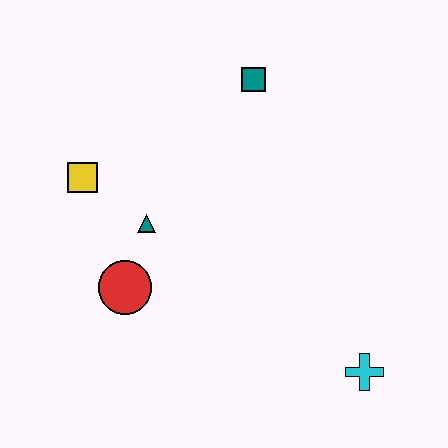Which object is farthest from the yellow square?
The cyan cross is farthest from the yellow square.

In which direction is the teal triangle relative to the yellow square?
The teal triangle is to the right of the yellow square.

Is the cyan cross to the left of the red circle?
No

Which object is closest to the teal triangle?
The red circle is closest to the teal triangle.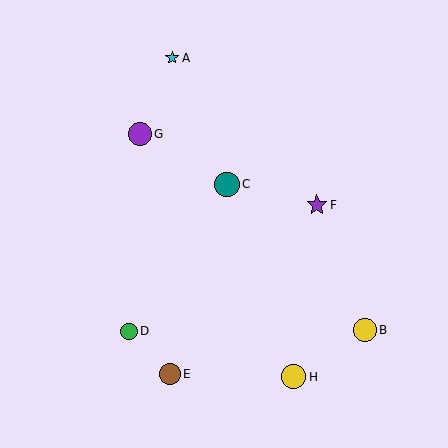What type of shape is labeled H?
Shape H is a yellow circle.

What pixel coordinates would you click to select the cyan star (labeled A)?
Click at (172, 58) to select the cyan star A.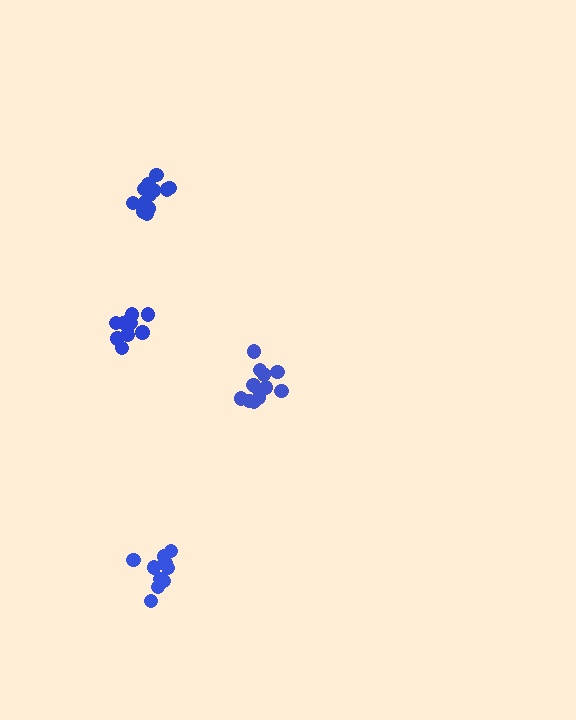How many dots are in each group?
Group 1: 12 dots, Group 2: 13 dots, Group 3: 10 dots, Group 4: 11 dots (46 total).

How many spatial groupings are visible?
There are 4 spatial groupings.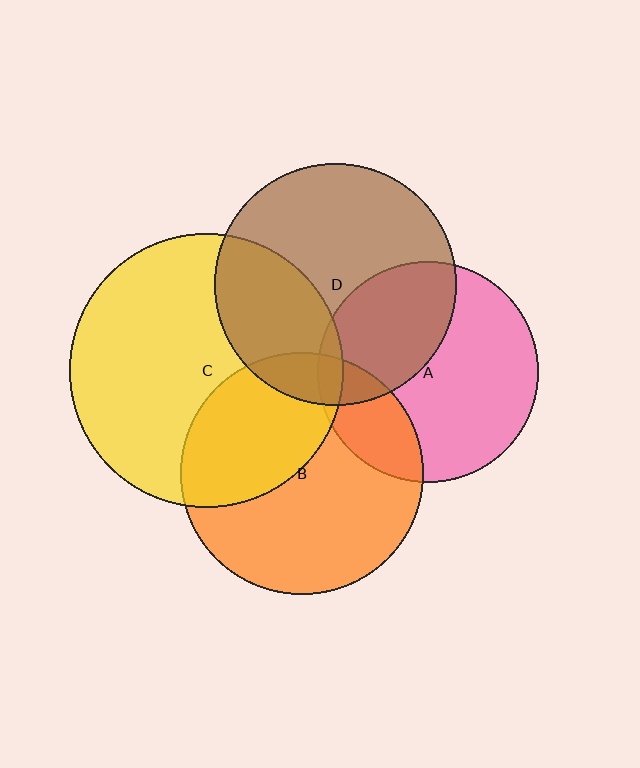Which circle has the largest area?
Circle C (yellow).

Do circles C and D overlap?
Yes.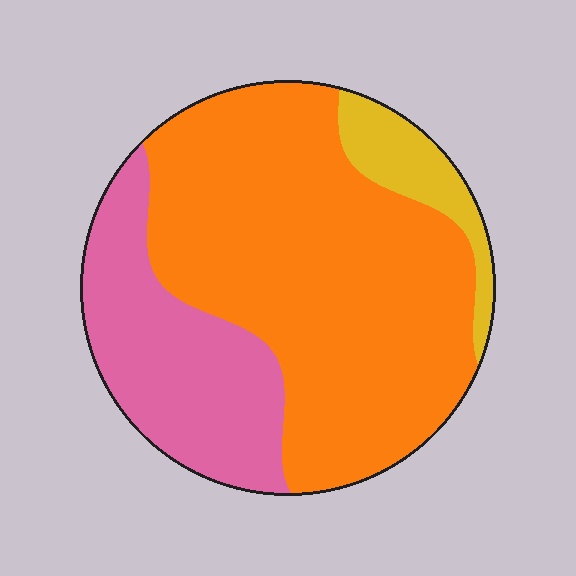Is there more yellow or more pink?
Pink.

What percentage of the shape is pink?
Pink covers 27% of the shape.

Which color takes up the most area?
Orange, at roughly 65%.